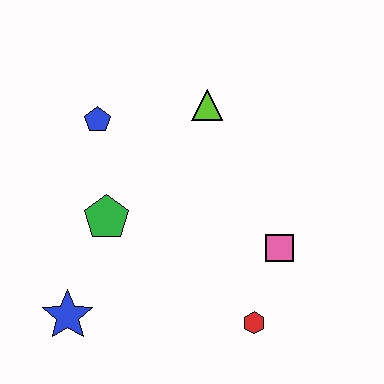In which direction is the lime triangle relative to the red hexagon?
The lime triangle is above the red hexagon.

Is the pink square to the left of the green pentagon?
No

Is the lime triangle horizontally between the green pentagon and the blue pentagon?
No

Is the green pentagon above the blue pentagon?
No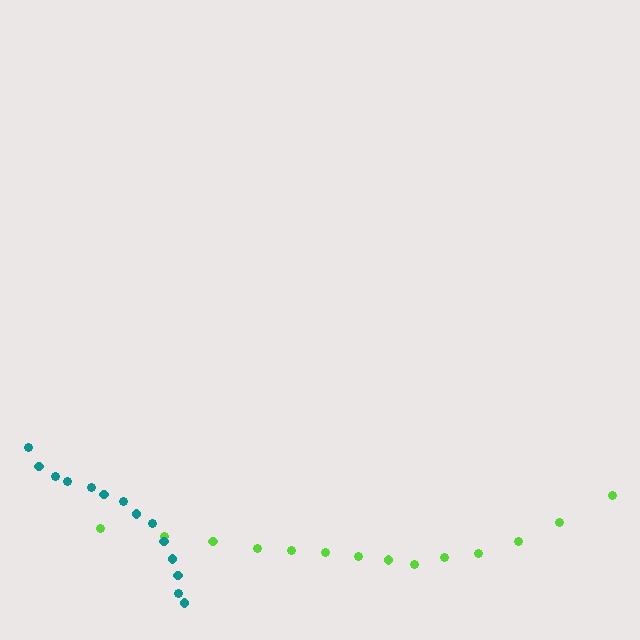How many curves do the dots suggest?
There are 2 distinct paths.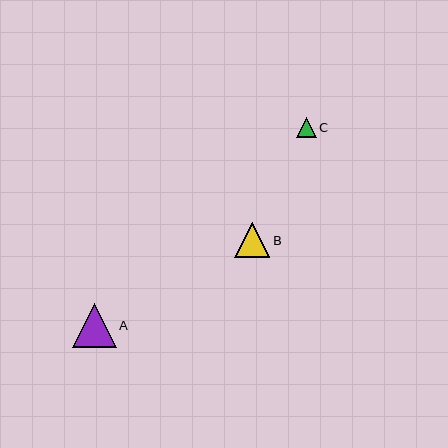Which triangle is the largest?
Triangle A is the largest with a size of approximately 44 pixels.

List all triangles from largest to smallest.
From largest to smallest: A, B, C.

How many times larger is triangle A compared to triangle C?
Triangle A is approximately 2.3 times the size of triangle C.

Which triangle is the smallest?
Triangle C is the smallest with a size of approximately 19 pixels.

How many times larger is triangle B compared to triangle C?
Triangle B is approximately 1.8 times the size of triangle C.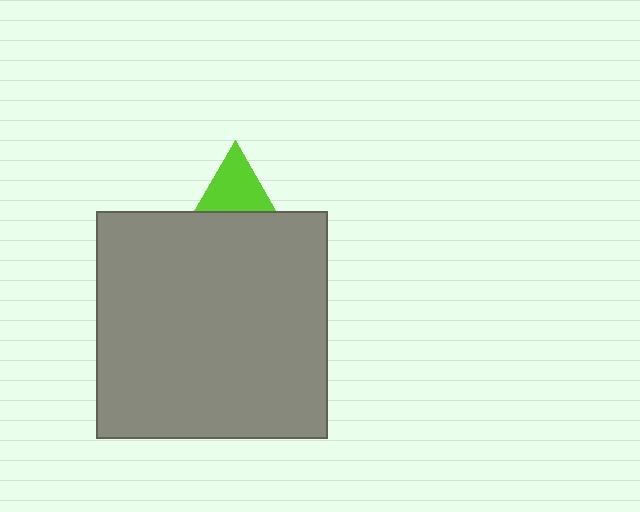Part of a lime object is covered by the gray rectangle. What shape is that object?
It is a triangle.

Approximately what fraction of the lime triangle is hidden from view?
Roughly 60% of the lime triangle is hidden behind the gray rectangle.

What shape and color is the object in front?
The object in front is a gray rectangle.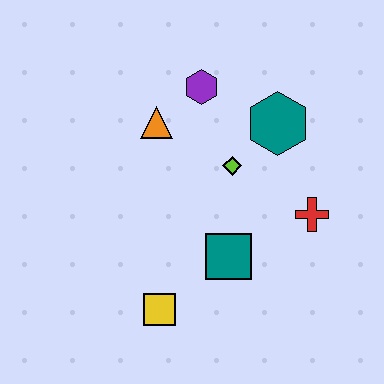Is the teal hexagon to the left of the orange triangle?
No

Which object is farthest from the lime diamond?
The yellow square is farthest from the lime diamond.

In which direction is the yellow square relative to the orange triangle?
The yellow square is below the orange triangle.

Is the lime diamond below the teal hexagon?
Yes